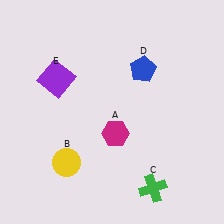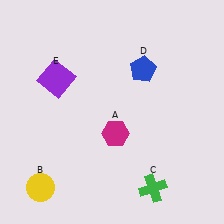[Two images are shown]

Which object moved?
The yellow circle (B) moved left.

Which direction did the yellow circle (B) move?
The yellow circle (B) moved left.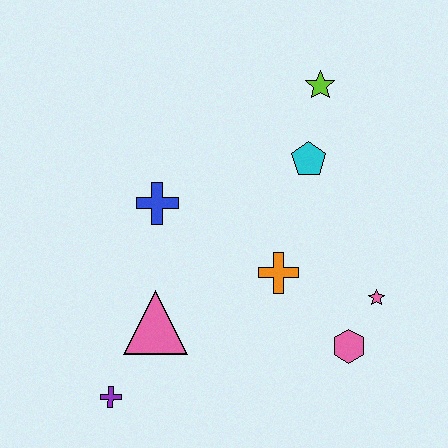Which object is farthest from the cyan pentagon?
The purple cross is farthest from the cyan pentagon.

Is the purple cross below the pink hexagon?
Yes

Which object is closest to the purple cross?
The pink triangle is closest to the purple cross.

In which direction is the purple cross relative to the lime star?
The purple cross is below the lime star.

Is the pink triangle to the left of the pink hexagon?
Yes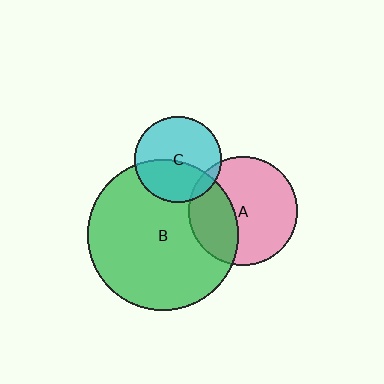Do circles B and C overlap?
Yes.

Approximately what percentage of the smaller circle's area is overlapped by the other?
Approximately 40%.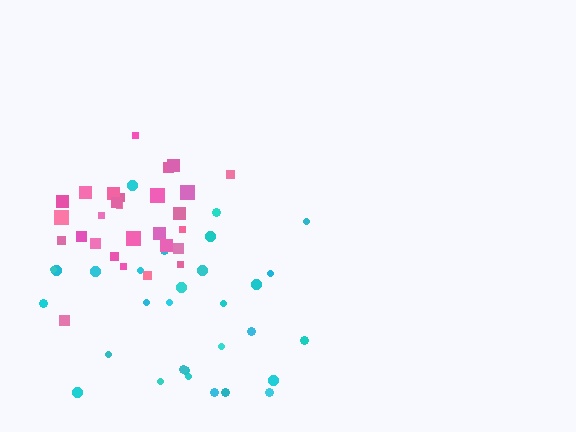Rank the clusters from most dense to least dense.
pink, cyan.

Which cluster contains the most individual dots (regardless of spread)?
Cyan (30).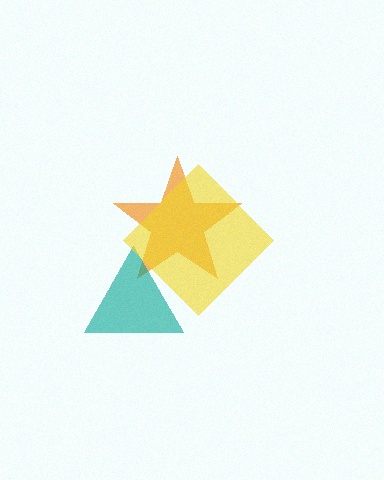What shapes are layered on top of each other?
The layered shapes are: an orange star, a teal triangle, a yellow diamond.